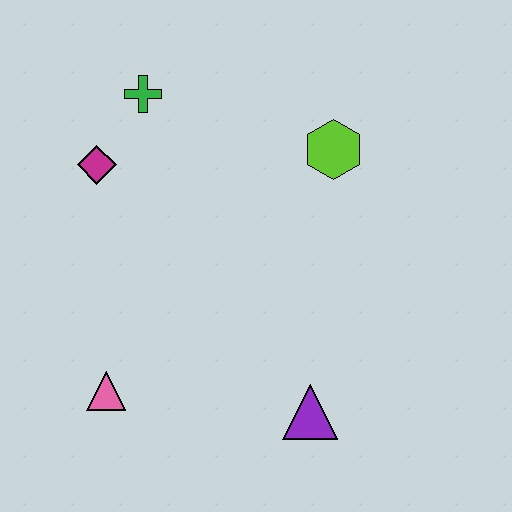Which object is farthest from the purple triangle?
The green cross is farthest from the purple triangle.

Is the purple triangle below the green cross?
Yes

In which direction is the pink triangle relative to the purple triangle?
The pink triangle is to the left of the purple triangle.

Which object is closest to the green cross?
The magenta diamond is closest to the green cross.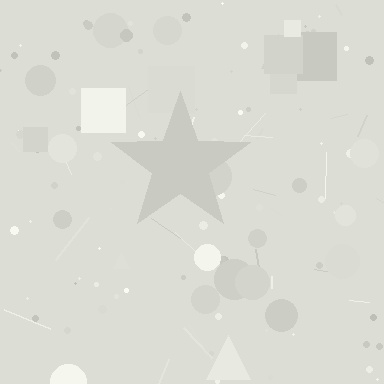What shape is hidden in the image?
A star is hidden in the image.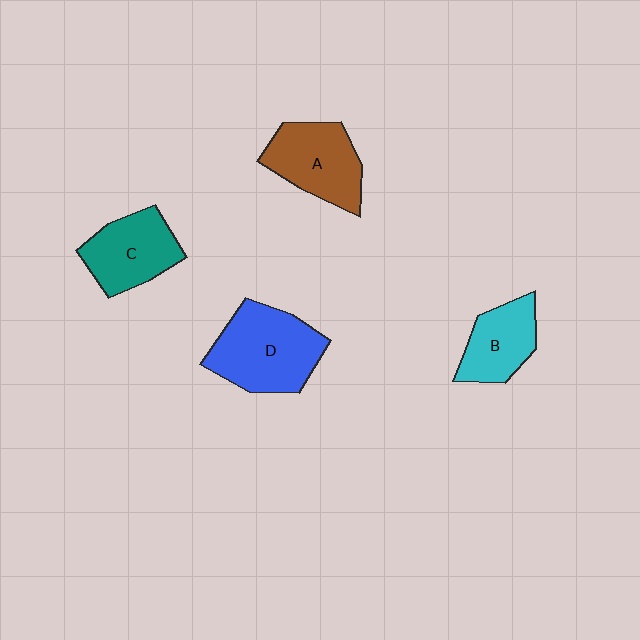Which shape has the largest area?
Shape D (blue).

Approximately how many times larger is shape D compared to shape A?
Approximately 1.2 times.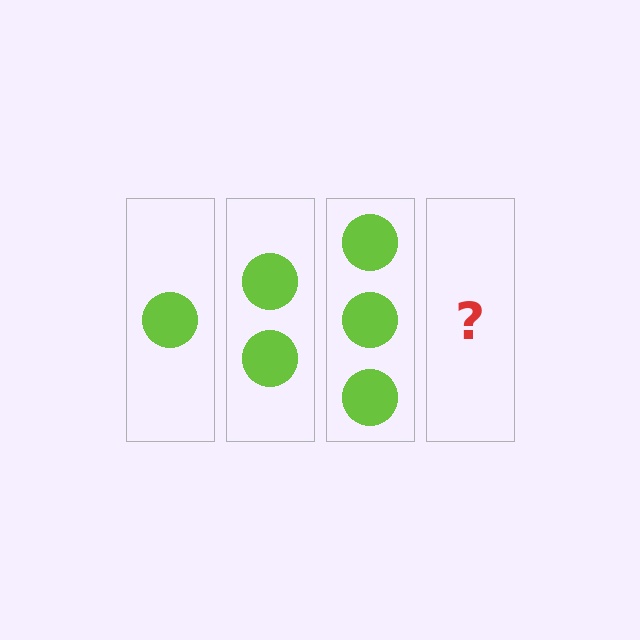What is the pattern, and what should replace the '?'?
The pattern is that each step adds one more circle. The '?' should be 4 circles.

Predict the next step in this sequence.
The next step is 4 circles.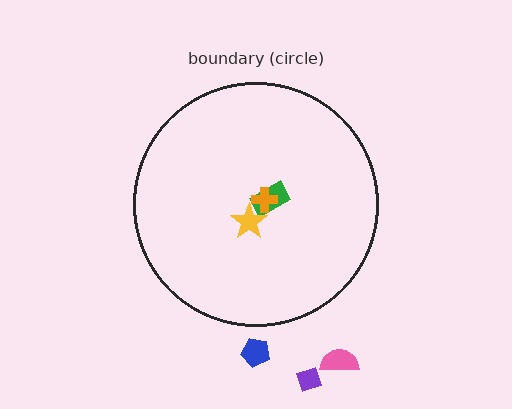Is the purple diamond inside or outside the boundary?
Outside.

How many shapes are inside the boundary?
3 inside, 3 outside.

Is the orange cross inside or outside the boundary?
Inside.